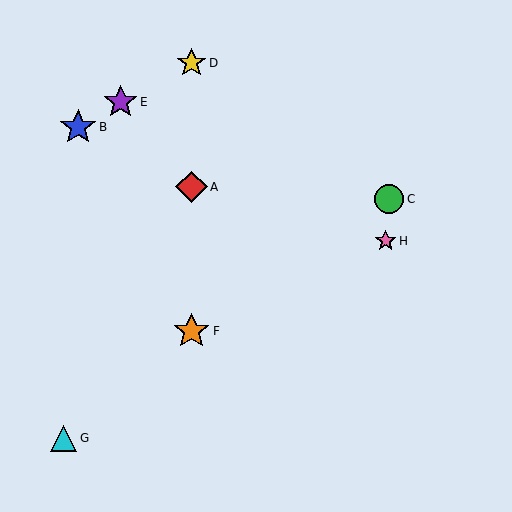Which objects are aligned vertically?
Objects A, D, F are aligned vertically.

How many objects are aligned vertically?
3 objects (A, D, F) are aligned vertically.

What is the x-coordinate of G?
Object G is at x≈63.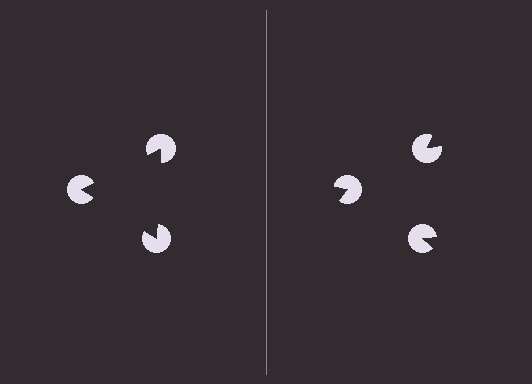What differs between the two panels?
The pac-man discs are positioned identically on both sides; only the wedge orientations differ. On the left they align to a triangle; on the right they are misaligned.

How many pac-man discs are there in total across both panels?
6 — 3 on each side.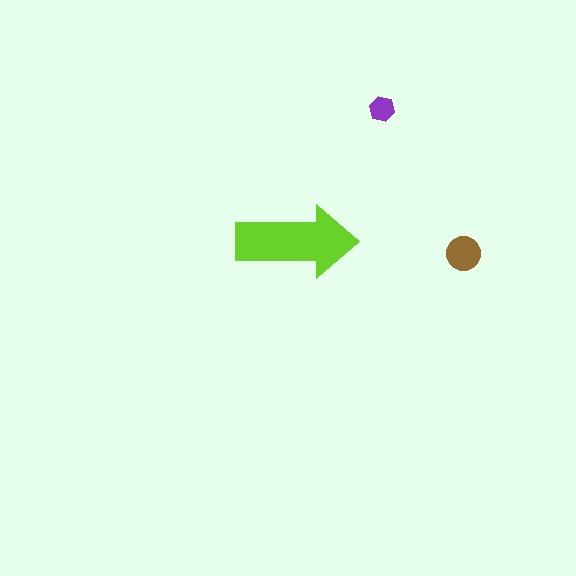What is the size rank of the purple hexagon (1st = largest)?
3rd.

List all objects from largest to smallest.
The lime arrow, the brown circle, the purple hexagon.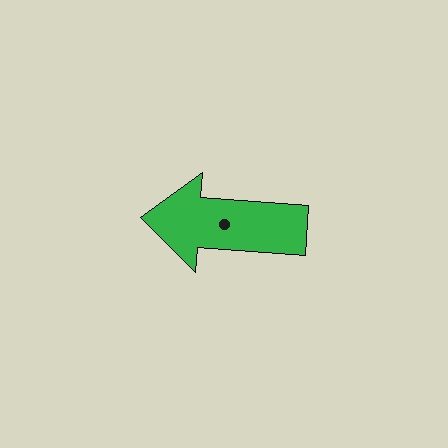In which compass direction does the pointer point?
West.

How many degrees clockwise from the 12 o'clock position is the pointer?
Approximately 274 degrees.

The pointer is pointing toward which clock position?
Roughly 9 o'clock.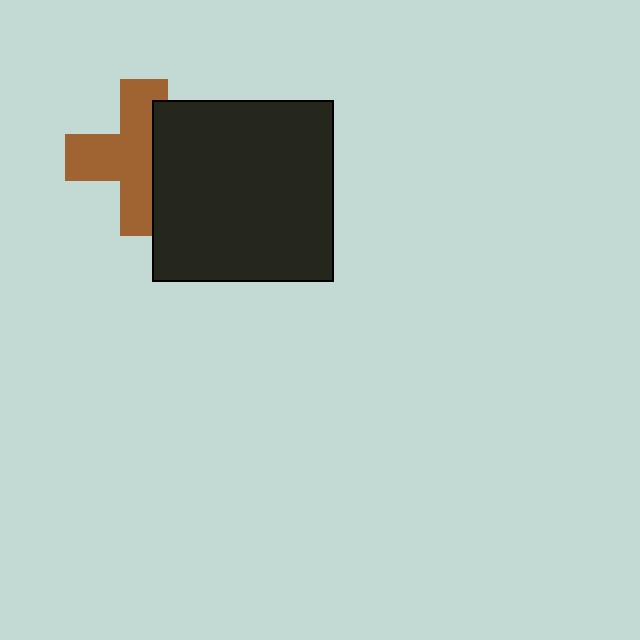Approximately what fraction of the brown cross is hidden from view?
Roughly 38% of the brown cross is hidden behind the black square.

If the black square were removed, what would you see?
You would see the complete brown cross.